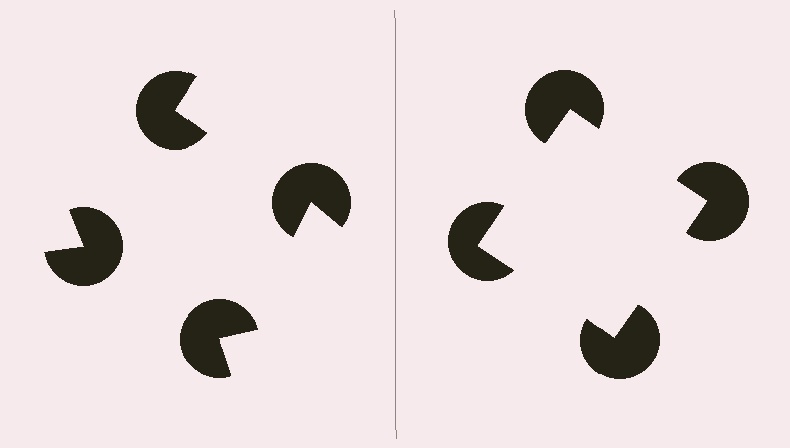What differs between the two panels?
The pac-man discs are positioned identically on both sides; only the wedge orientations differ. On the right they align to a square; on the left they are misaligned.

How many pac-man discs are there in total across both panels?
8 — 4 on each side.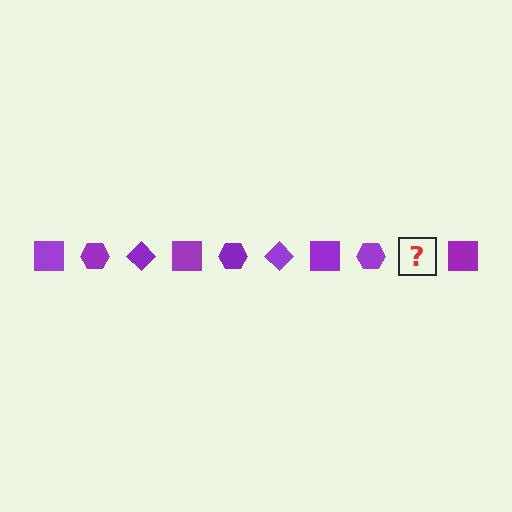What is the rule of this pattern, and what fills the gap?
The rule is that the pattern cycles through square, hexagon, diamond shapes in purple. The gap should be filled with a purple diamond.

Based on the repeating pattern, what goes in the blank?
The blank should be a purple diamond.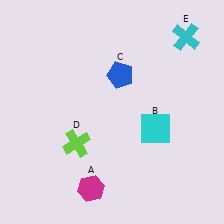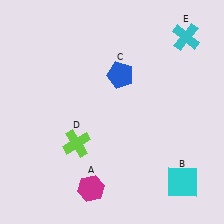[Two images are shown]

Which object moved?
The cyan square (B) moved down.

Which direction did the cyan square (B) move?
The cyan square (B) moved down.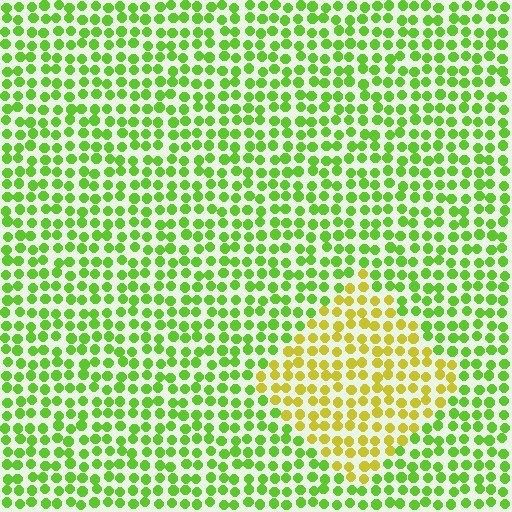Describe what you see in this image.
The image is filled with small lime elements in a uniform arrangement. A diamond-shaped region is visible where the elements are tinted to a slightly different hue, forming a subtle color boundary.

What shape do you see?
I see a diamond.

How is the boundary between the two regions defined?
The boundary is defined purely by a slight shift in hue (about 44 degrees). Spacing, size, and orientation are identical on both sides.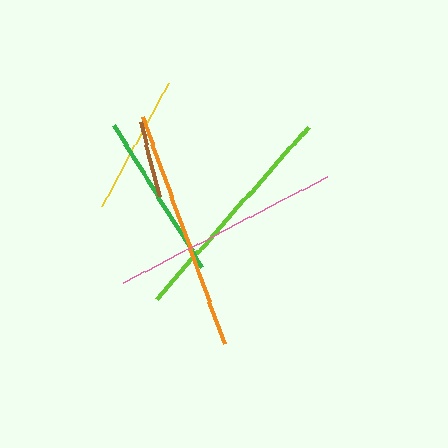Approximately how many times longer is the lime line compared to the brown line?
The lime line is approximately 3.0 times the length of the brown line.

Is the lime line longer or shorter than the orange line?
The orange line is longer than the lime line.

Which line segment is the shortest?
The brown line is the shortest at approximately 77 pixels.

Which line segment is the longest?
The orange line is the longest at approximately 241 pixels.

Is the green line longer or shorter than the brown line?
The green line is longer than the brown line.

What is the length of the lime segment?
The lime segment is approximately 230 pixels long.